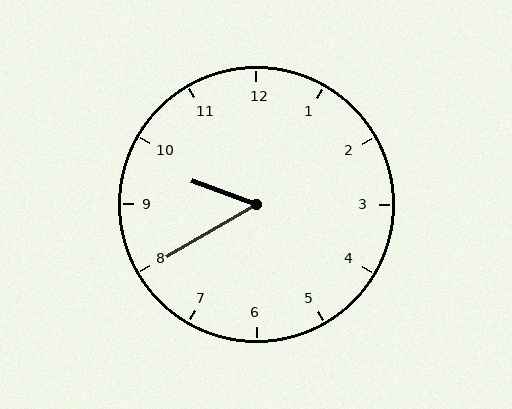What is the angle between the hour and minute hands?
Approximately 50 degrees.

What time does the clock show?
9:40.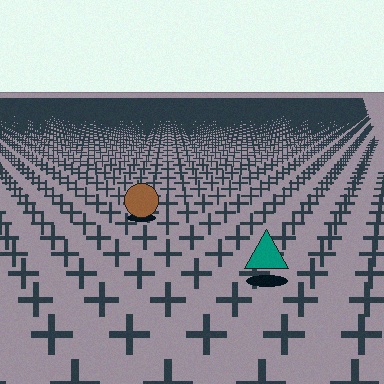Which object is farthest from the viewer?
The brown circle is farthest from the viewer. It appears smaller and the ground texture around it is denser.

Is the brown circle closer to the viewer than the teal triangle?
No. The teal triangle is closer — you can tell from the texture gradient: the ground texture is coarser near it.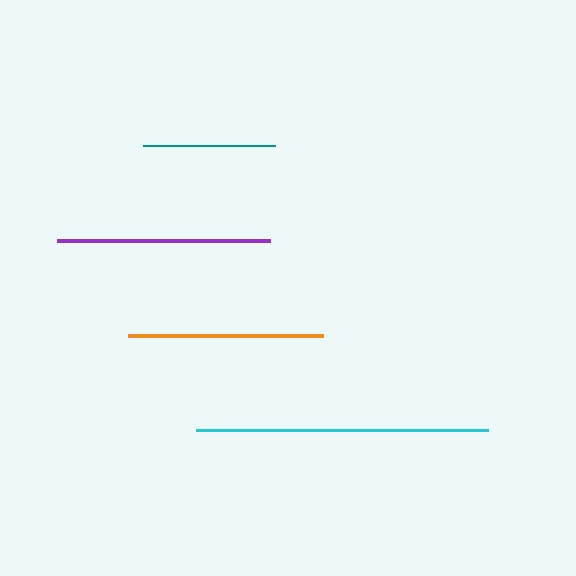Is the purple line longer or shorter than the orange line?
The purple line is longer than the orange line.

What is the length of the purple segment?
The purple segment is approximately 213 pixels long.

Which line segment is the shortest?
The teal line is the shortest at approximately 132 pixels.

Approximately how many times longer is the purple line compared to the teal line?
The purple line is approximately 1.6 times the length of the teal line.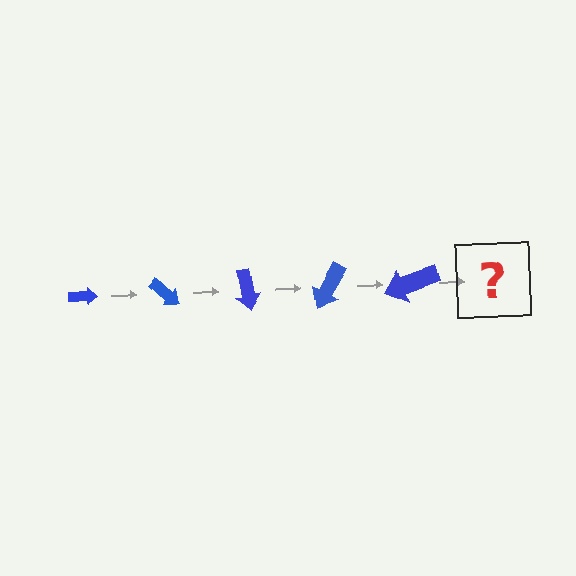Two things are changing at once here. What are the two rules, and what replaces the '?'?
The two rules are that the arrow grows larger each step and it rotates 40 degrees each step. The '?' should be an arrow, larger than the previous one and rotated 200 degrees from the start.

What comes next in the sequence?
The next element should be an arrow, larger than the previous one and rotated 200 degrees from the start.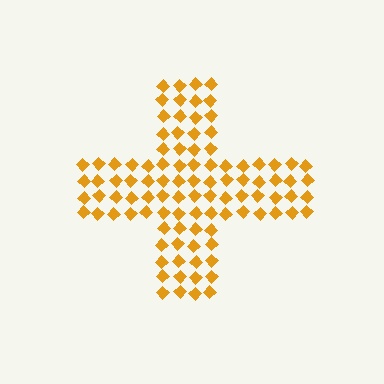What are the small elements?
The small elements are diamonds.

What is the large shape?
The large shape is a cross.